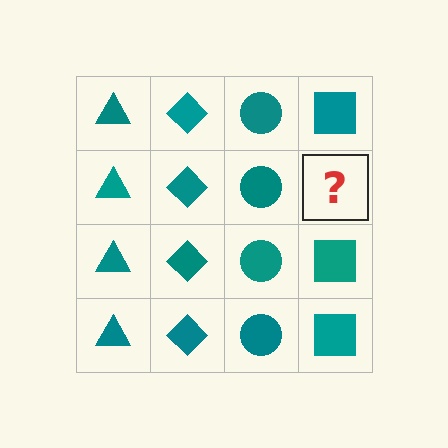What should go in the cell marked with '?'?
The missing cell should contain a teal square.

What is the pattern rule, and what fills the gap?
The rule is that each column has a consistent shape. The gap should be filled with a teal square.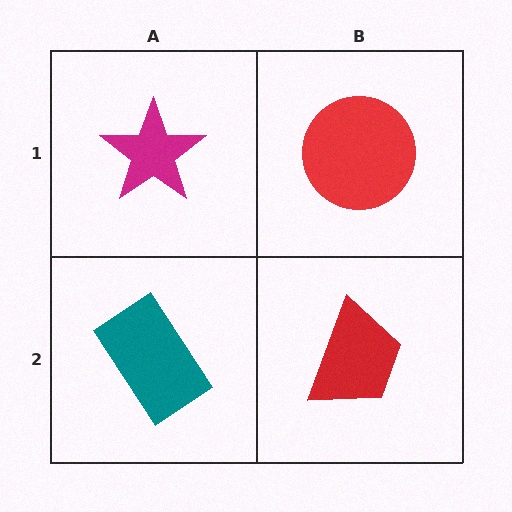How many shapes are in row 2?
2 shapes.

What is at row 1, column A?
A magenta star.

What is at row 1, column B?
A red circle.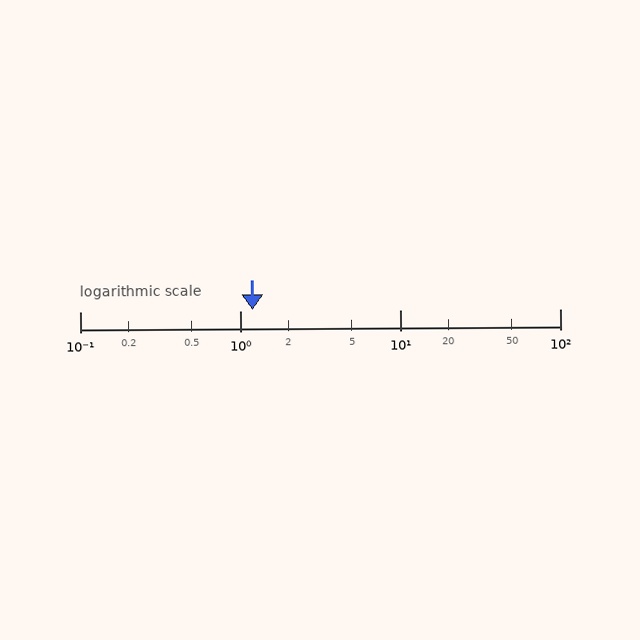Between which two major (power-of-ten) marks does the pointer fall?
The pointer is between 1 and 10.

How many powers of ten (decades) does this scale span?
The scale spans 3 decades, from 0.1 to 100.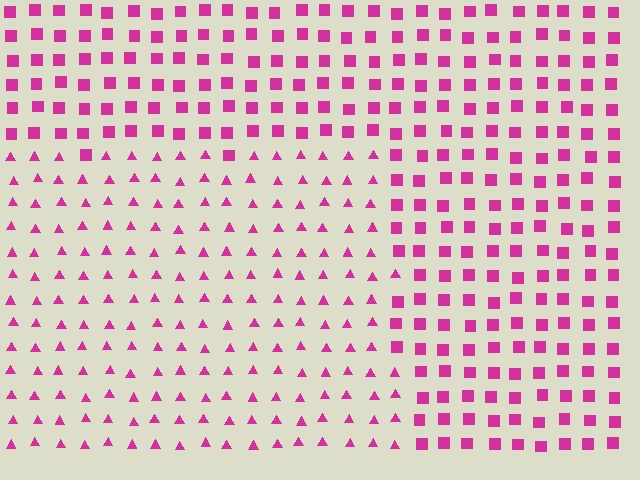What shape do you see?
I see a rectangle.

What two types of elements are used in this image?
The image uses triangles inside the rectangle region and squares outside it.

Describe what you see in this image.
The image is filled with small magenta elements arranged in a uniform grid. A rectangle-shaped region contains triangles, while the surrounding area contains squares. The boundary is defined purely by the change in element shape.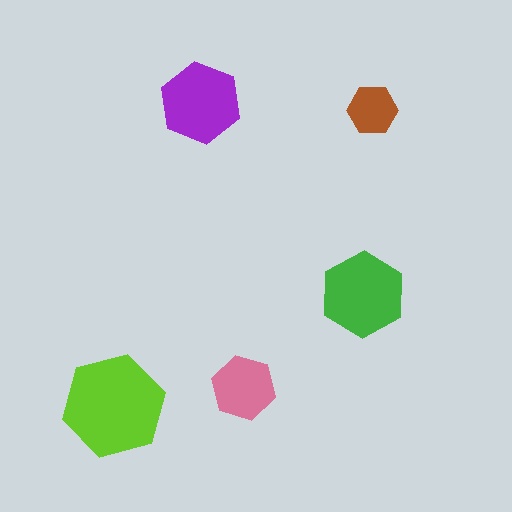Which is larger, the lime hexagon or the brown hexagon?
The lime one.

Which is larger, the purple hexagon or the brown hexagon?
The purple one.